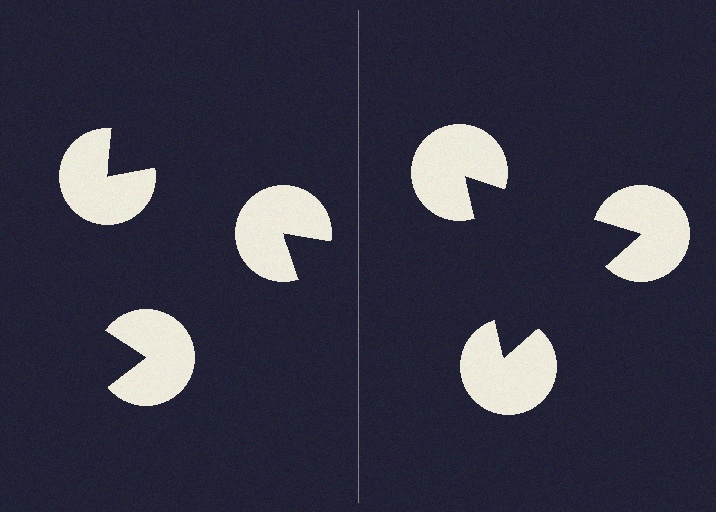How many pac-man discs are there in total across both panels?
6 — 3 on each side.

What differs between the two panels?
The pac-man discs are positioned identically on both sides; only the wedge orientations differ. On the right they align to a triangle; on the left they are misaligned.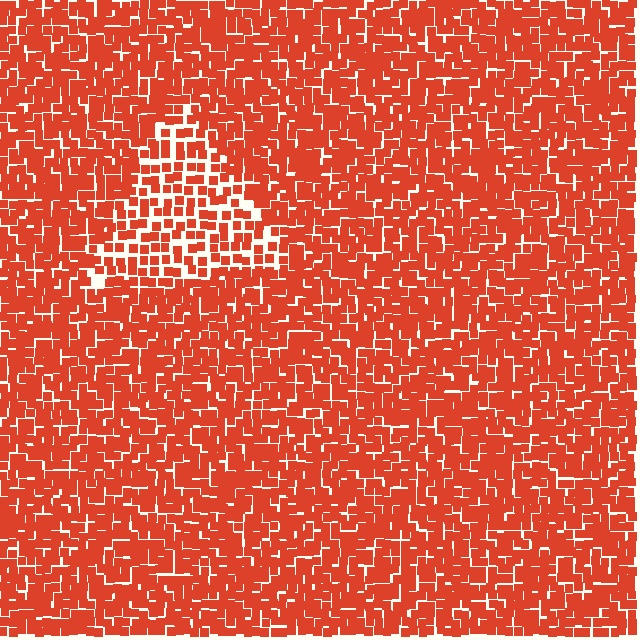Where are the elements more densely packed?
The elements are more densely packed outside the triangle boundary.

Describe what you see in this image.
The image contains small red elements arranged at two different densities. A triangle-shaped region is visible where the elements are less densely packed than the surrounding area.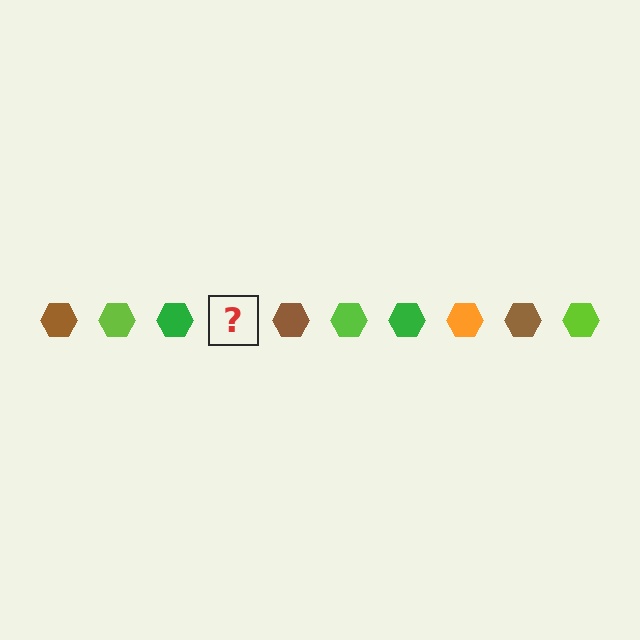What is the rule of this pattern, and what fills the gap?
The rule is that the pattern cycles through brown, lime, green, orange hexagons. The gap should be filled with an orange hexagon.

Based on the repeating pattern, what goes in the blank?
The blank should be an orange hexagon.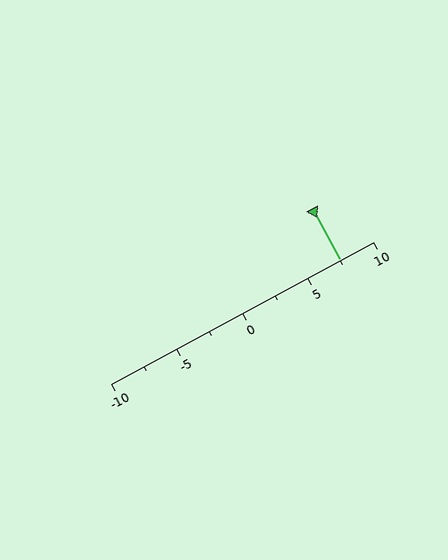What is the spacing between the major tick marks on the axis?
The major ticks are spaced 5 apart.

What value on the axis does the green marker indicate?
The marker indicates approximately 7.5.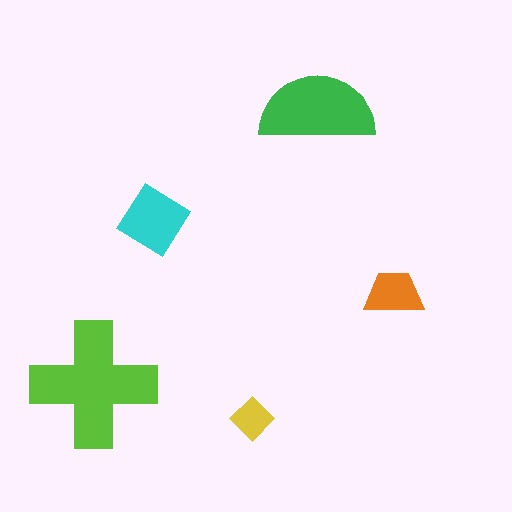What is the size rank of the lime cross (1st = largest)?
1st.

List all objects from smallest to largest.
The yellow diamond, the orange trapezoid, the cyan diamond, the green semicircle, the lime cross.